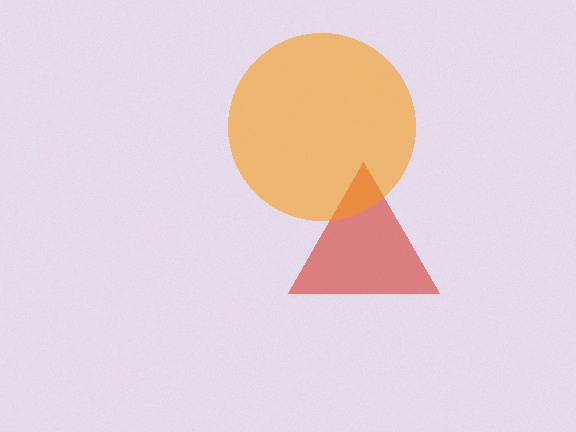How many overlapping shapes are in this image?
There are 2 overlapping shapes in the image.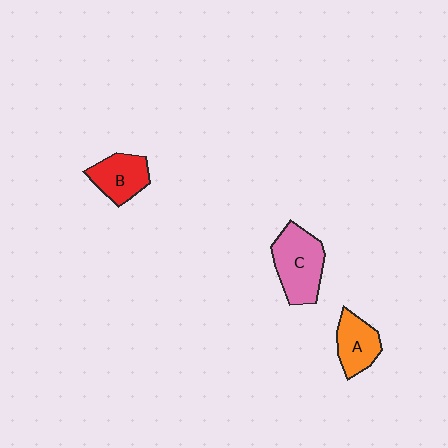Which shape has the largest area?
Shape C (pink).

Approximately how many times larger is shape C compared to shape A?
Approximately 1.5 times.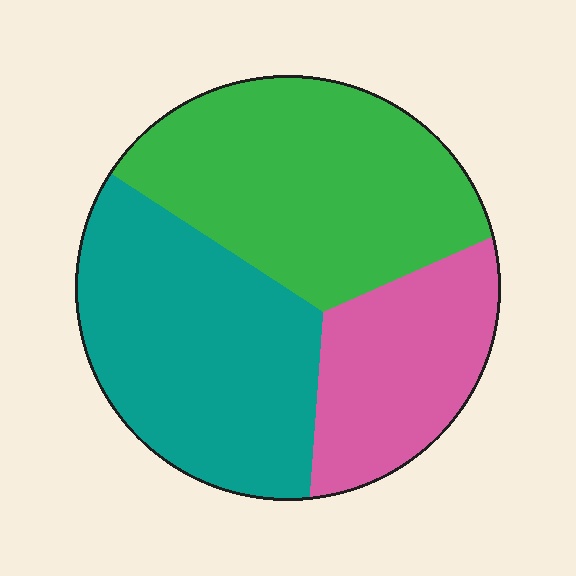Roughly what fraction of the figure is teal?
Teal takes up about three eighths (3/8) of the figure.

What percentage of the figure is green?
Green covers around 40% of the figure.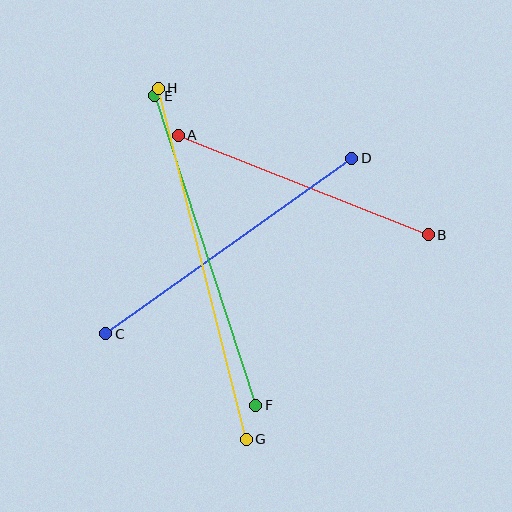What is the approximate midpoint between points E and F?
The midpoint is at approximately (205, 251) pixels.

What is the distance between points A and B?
The distance is approximately 269 pixels.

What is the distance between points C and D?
The distance is approximately 302 pixels.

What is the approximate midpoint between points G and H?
The midpoint is at approximately (202, 264) pixels.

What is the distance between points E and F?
The distance is approximately 325 pixels.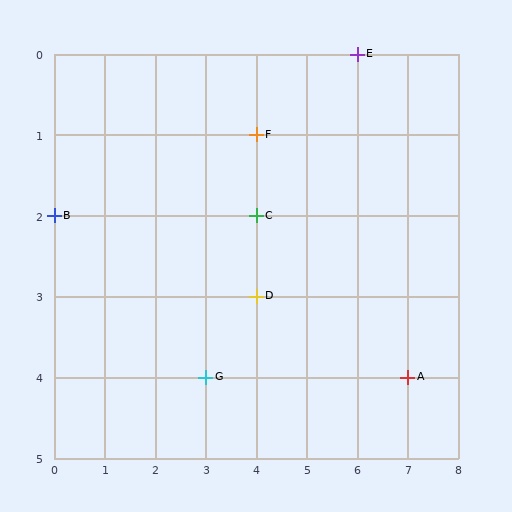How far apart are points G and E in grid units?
Points G and E are 3 columns and 4 rows apart (about 5.0 grid units diagonally).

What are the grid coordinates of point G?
Point G is at grid coordinates (3, 4).